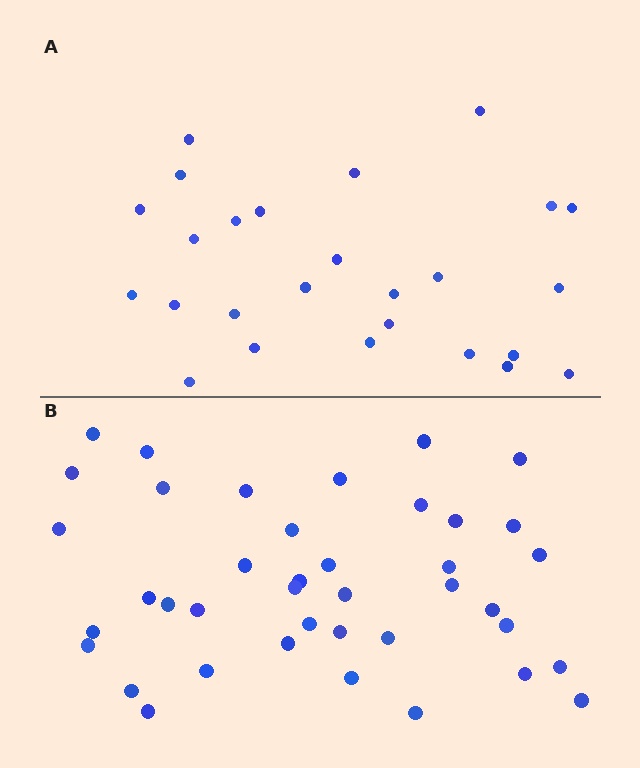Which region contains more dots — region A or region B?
Region B (the bottom region) has more dots.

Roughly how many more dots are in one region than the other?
Region B has approximately 15 more dots than region A.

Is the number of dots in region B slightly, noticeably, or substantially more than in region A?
Region B has substantially more. The ratio is roughly 1.5 to 1.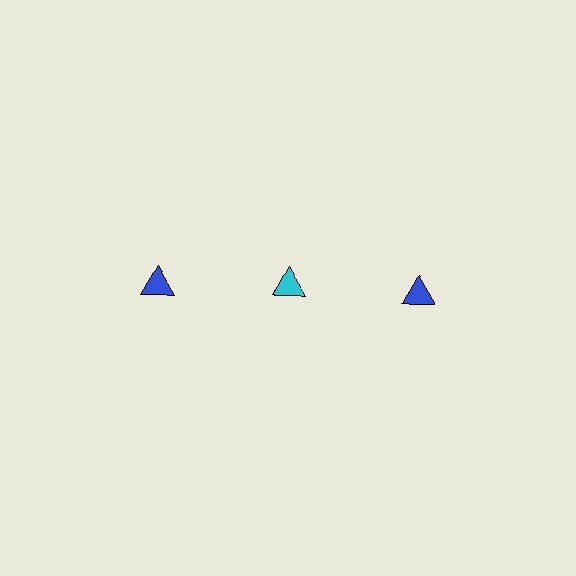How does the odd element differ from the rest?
It has a different color: cyan instead of blue.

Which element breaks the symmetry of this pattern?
The cyan triangle in the top row, second from left column breaks the symmetry. All other shapes are blue triangles.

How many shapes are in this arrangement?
There are 3 shapes arranged in a grid pattern.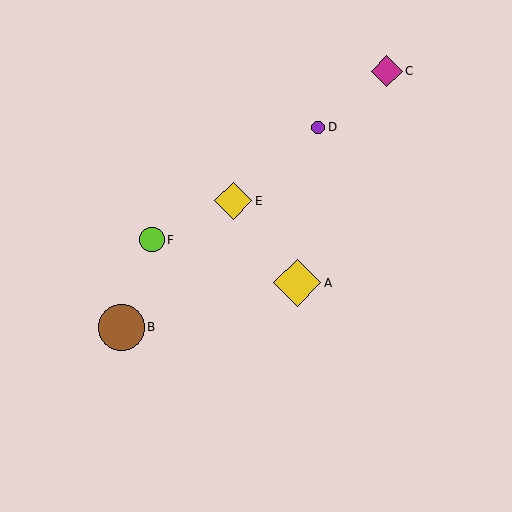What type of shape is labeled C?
Shape C is a magenta diamond.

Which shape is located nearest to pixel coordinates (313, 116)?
The purple circle (labeled D) at (318, 127) is nearest to that location.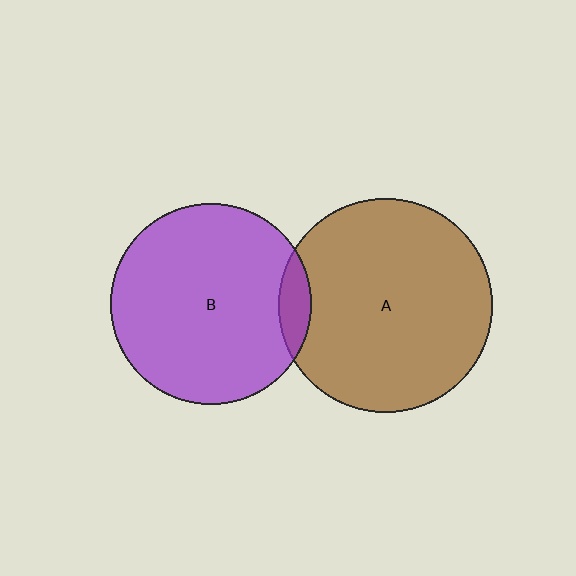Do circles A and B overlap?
Yes.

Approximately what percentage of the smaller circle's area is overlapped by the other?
Approximately 10%.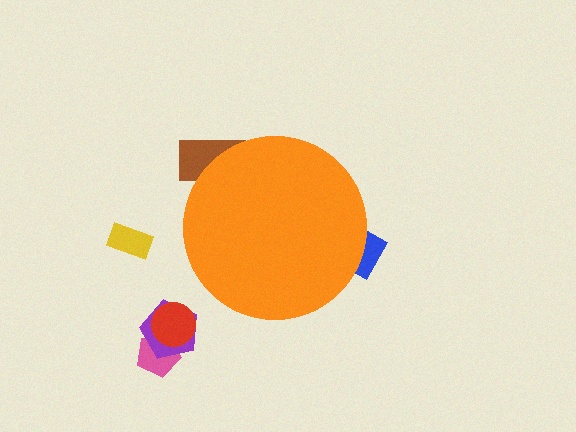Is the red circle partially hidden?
No, the red circle is fully visible.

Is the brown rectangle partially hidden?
Yes, the brown rectangle is partially hidden behind the orange circle.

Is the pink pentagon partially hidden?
No, the pink pentagon is fully visible.